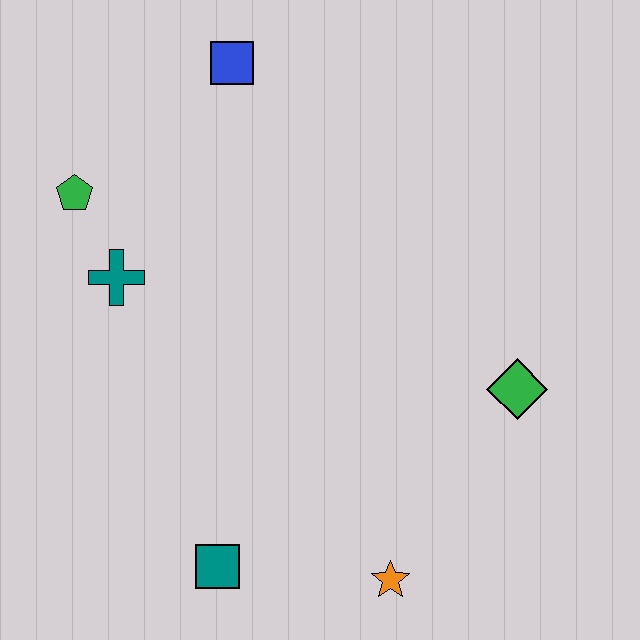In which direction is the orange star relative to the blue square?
The orange star is below the blue square.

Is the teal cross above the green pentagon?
No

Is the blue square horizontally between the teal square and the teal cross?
No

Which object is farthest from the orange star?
The blue square is farthest from the orange star.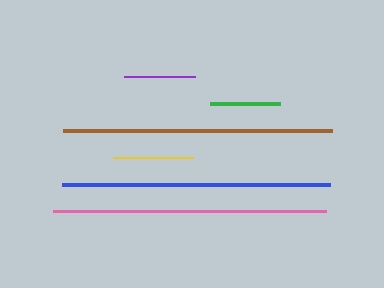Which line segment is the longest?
The pink line is the longest at approximately 273 pixels.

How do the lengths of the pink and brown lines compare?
The pink and brown lines are approximately the same length.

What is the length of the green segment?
The green segment is approximately 70 pixels long.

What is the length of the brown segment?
The brown segment is approximately 269 pixels long.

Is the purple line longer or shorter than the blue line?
The blue line is longer than the purple line.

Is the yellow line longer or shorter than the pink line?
The pink line is longer than the yellow line.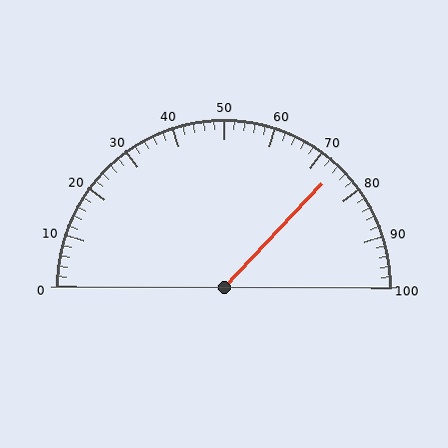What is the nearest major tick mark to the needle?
The nearest major tick mark is 70.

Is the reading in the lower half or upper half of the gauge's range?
The reading is in the upper half of the range (0 to 100).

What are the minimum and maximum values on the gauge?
The gauge ranges from 0 to 100.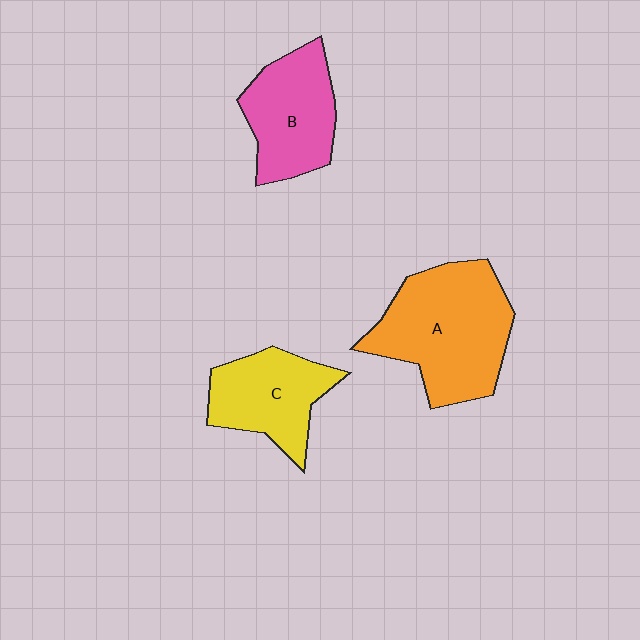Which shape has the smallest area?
Shape C (yellow).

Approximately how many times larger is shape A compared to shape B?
Approximately 1.5 times.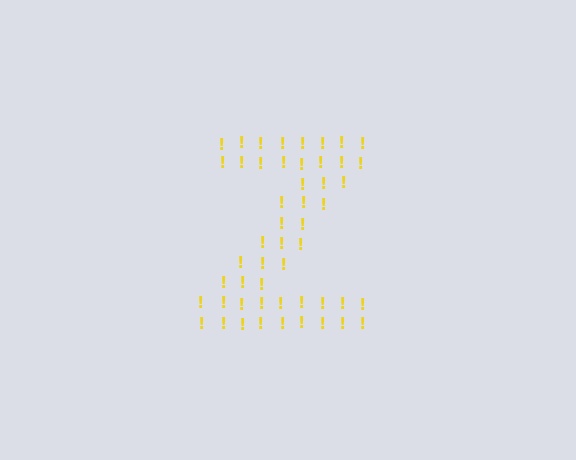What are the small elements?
The small elements are exclamation marks.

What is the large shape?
The large shape is the letter Z.